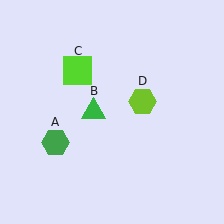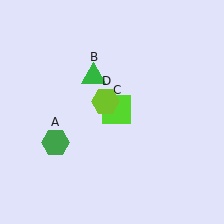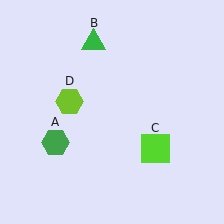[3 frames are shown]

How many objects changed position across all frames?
3 objects changed position: green triangle (object B), lime square (object C), lime hexagon (object D).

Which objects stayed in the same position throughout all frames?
Green hexagon (object A) remained stationary.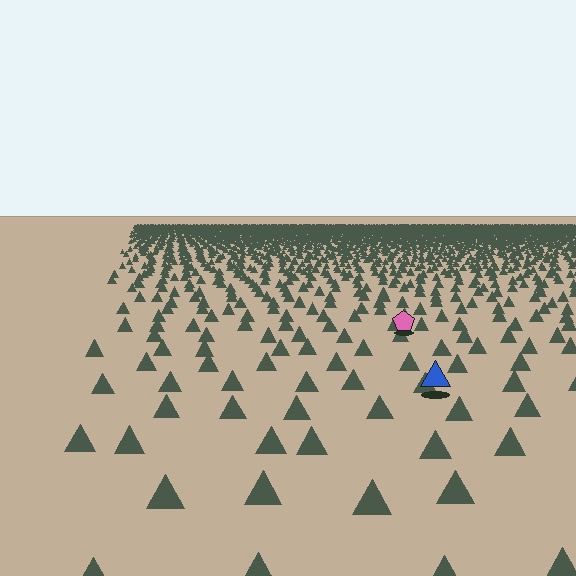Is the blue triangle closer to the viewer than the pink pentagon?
Yes. The blue triangle is closer — you can tell from the texture gradient: the ground texture is coarser near it.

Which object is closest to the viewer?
The blue triangle is closest. The texture marks near it are larger and more spread out.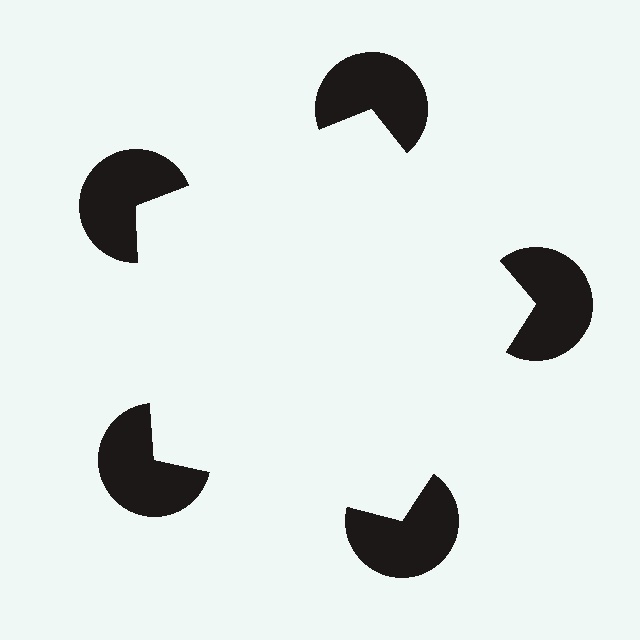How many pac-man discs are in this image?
There are 5 — one at each vertex of the illusory pentagon.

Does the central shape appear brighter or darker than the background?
It typically appears slightly brighter than the background, even though no actual brightness change is drawn.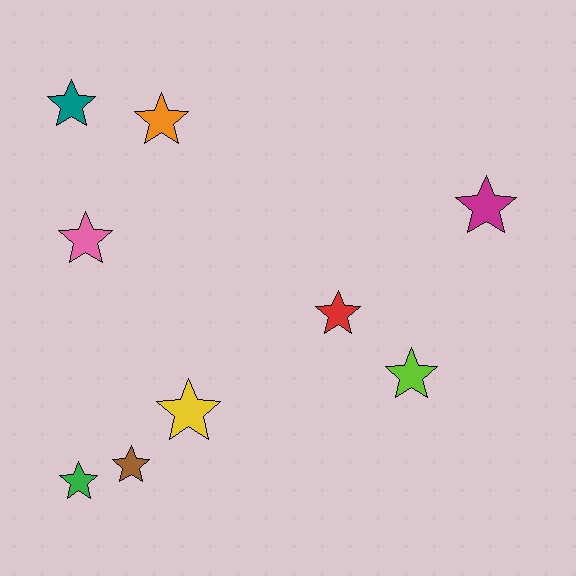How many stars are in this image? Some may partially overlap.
There are 9 stars.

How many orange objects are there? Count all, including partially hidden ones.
There is 1 orange object.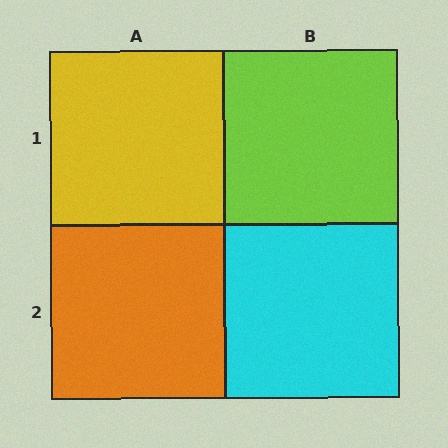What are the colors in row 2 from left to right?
Orange, cyan.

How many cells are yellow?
1 cell is yellow.